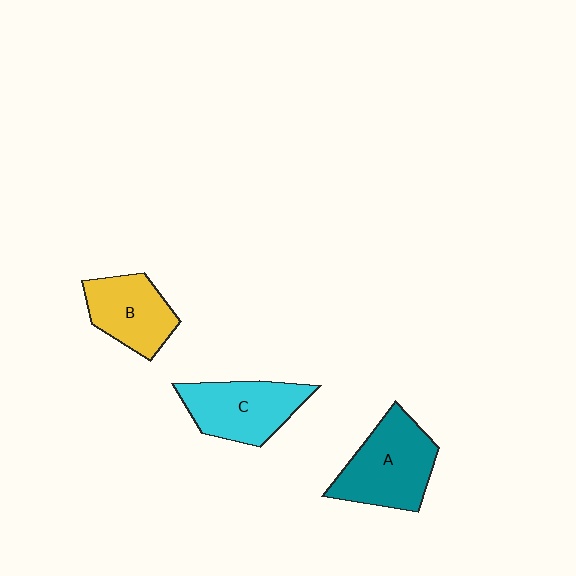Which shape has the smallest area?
Shape B (yellow).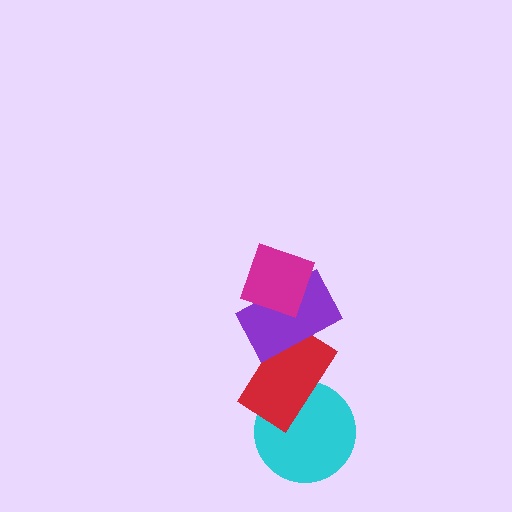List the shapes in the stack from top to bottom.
From top to bottom: the magenta diamond, the purple rectangle, the red rectangle, the cyan circle.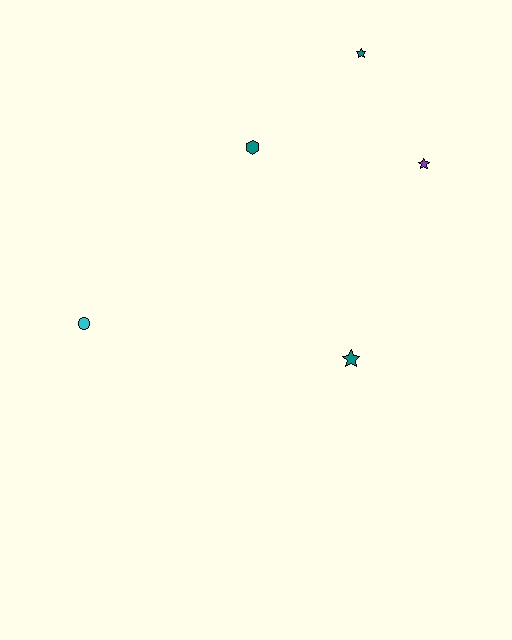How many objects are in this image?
There are 5 objects.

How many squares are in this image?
There are no squares.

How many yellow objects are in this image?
There are no yellow objects.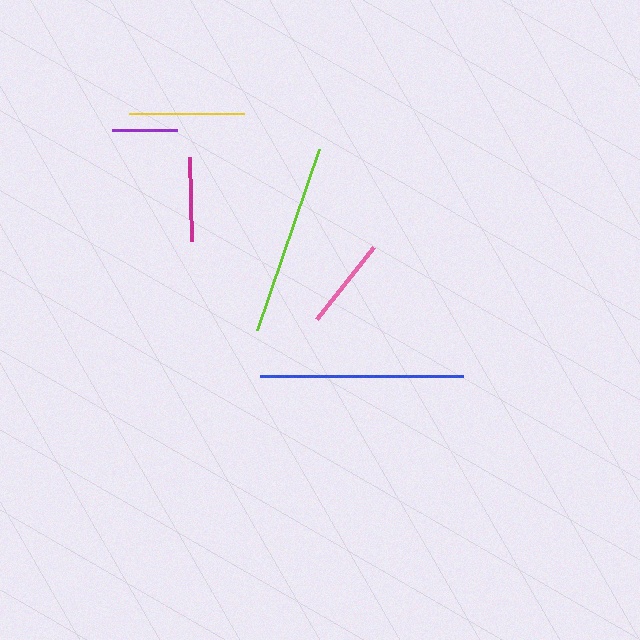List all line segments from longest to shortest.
From longest to shortest: blue, lime, yellow, pink, magenta, purple.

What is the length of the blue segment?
The blue segment is approximately 203 pixels long.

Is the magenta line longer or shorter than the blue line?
The blue line is longer than the magenta line.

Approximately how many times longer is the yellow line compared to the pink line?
The yellow line is approximately 1.3 times the length of the pink line.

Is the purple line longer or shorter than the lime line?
The lime line is longer than the purple line.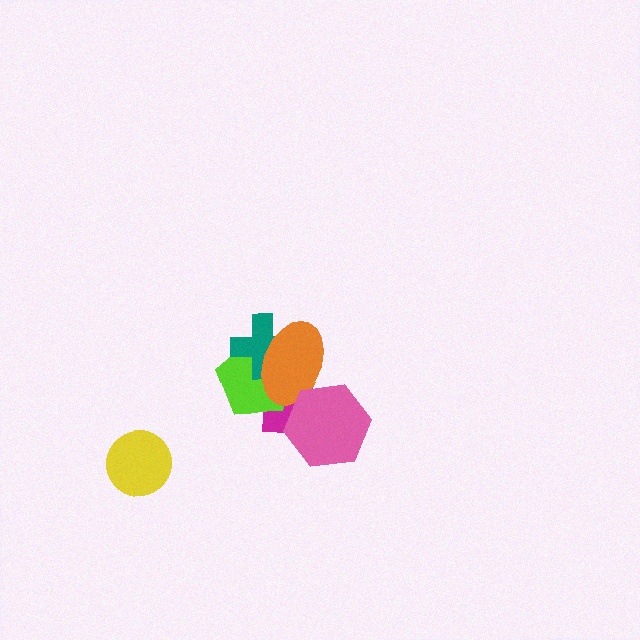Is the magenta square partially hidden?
Yes, it is partially covered by another shape.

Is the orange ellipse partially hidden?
Yes, it is partially covered by another shape.